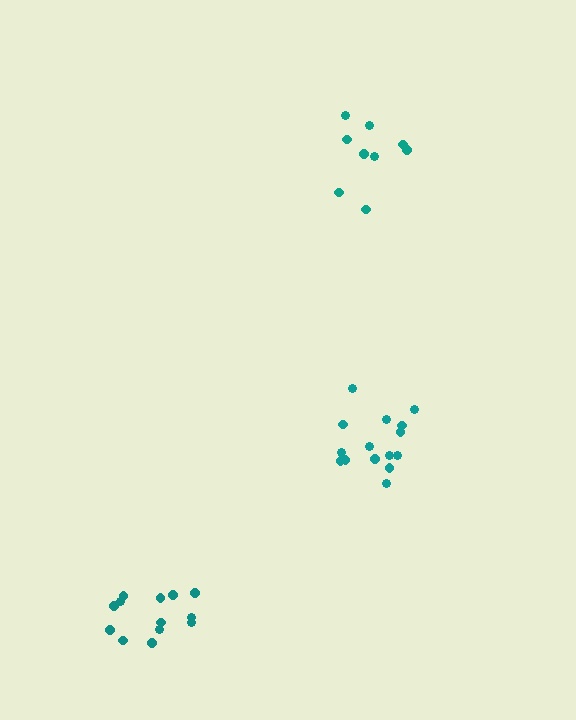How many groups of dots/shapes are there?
There are 3 groups.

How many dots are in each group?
Group 1: 9 dots, Group 2: 15 dots, Group 3: 13 dots (37 total).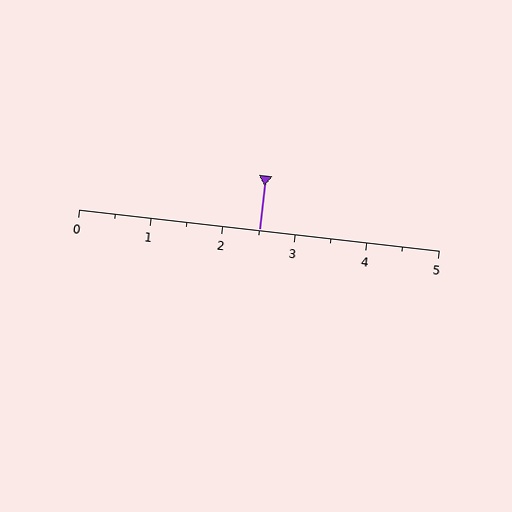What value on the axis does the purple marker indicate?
The marker indicates approximately 2.5.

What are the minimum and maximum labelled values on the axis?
The axis runs from 0 to 5.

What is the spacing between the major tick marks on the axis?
The major ticks are spaced 1 apart.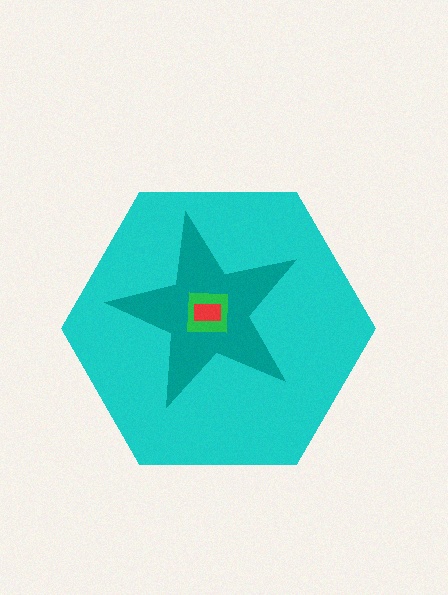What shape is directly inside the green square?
The red rectangle.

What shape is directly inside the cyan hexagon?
The teal star.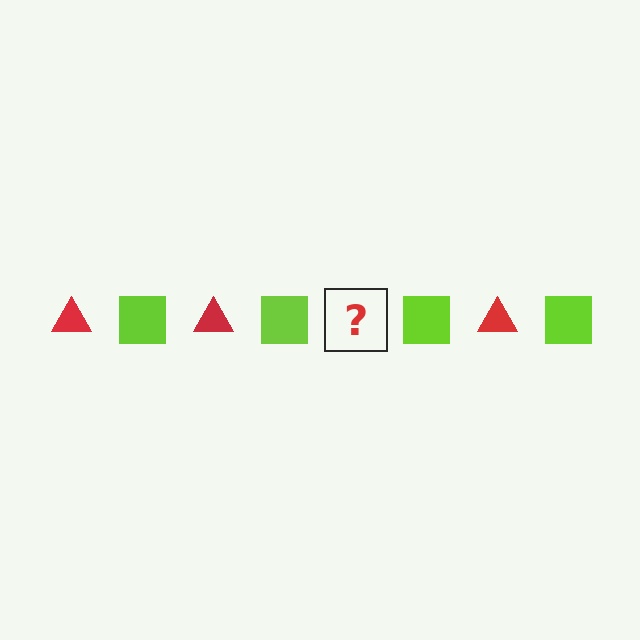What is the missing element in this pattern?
The missing element is a red triangle.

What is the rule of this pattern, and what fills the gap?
The rule is that the pattern alternates between red triangle and lime square. The gap should be filled with a red triangle.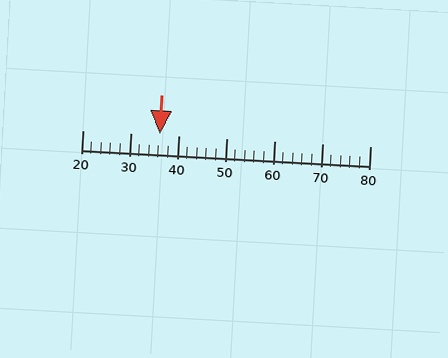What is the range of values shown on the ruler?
The ruler shows values from 20 to 80.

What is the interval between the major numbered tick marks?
The major tick marks are spaced 10 units apart.